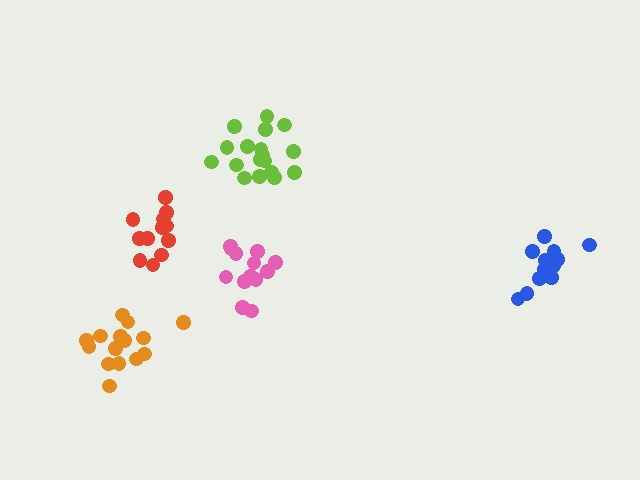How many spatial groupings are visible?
There are 5 spatial groupings.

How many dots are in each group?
Group 1: 18 dots, Group 2: 13 dots, Group 3: 13 dots, Group 4: 15 dots, Group 5: 15 dots (74 total).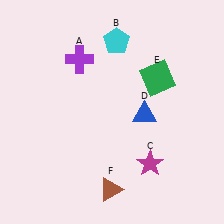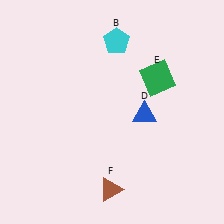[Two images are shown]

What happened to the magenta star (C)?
The magenta star (C) was removed in Image 2. It was in the bottom-right area of Image 1.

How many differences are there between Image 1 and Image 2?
There are 2 differences between the two images.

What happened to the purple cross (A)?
The purple cross (A) was removed in Image 2. It was in the top-left area of Image 1.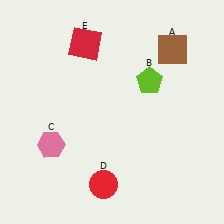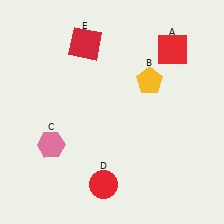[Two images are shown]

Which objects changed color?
A changed from brown to red. B changed from lime to yellow.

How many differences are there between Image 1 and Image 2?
There are 2 differences between the two images.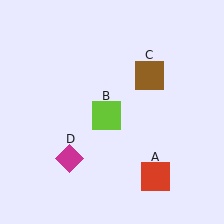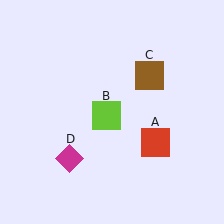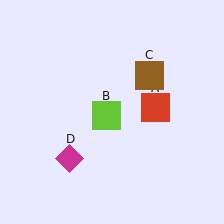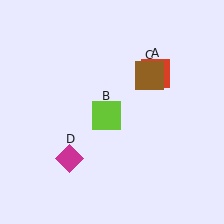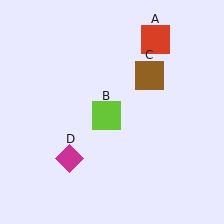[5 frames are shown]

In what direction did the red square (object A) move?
The red square (object A) moved up.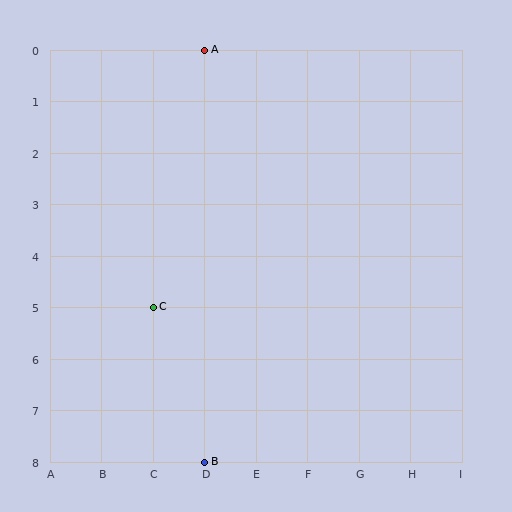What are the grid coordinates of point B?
Point B is at grid coordinates (D, 8).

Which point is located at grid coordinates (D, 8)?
Point B is at (D, 8).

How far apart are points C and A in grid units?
Points C and A are 1 column and 5 rows apart (about 5.1 grid units diagonally).